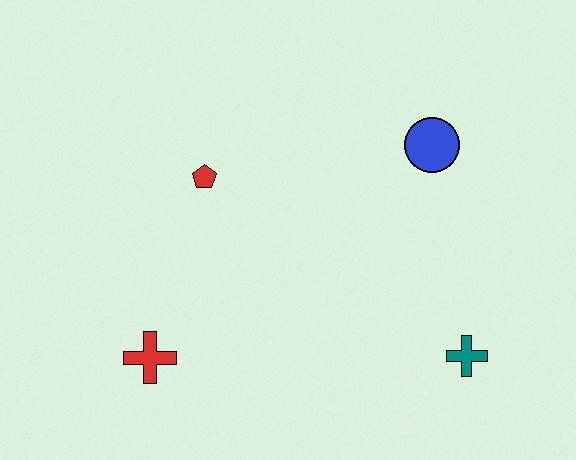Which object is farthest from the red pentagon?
The teal cross is farthest from the red pentagon.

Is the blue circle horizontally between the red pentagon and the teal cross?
Yes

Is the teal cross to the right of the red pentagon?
Yes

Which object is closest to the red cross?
The red pentagon is closest to the red cross.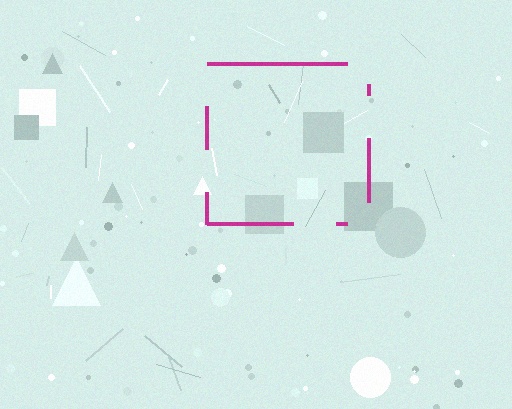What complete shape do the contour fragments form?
The contour fragments form a square.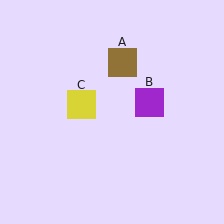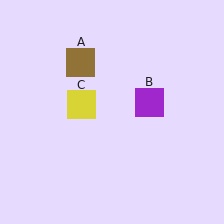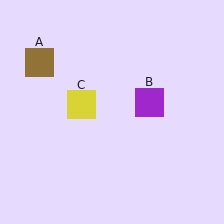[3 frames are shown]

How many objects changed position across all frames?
1 object changed position: brown square (object A).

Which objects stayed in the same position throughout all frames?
Purple square (object B) and yellow square (object C) remained stationary.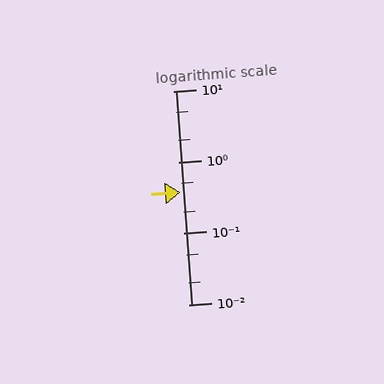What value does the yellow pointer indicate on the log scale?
The pointer indicates approximately 0.38.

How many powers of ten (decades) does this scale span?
The scale spans 3 decades, from 0.01 to 10.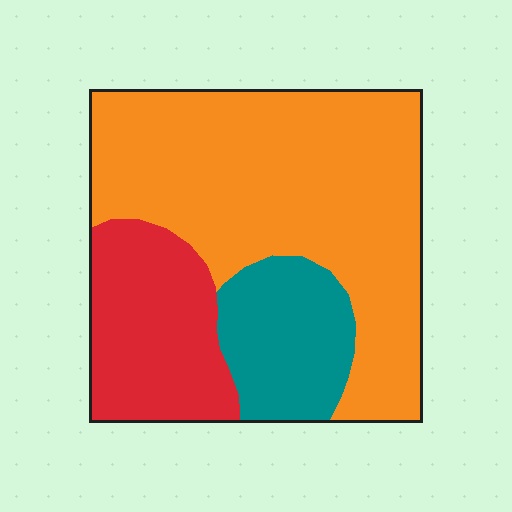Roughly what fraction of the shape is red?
Red covers roughly 25% of the shape.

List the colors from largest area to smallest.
From largest to smallest: orange, red, teal.